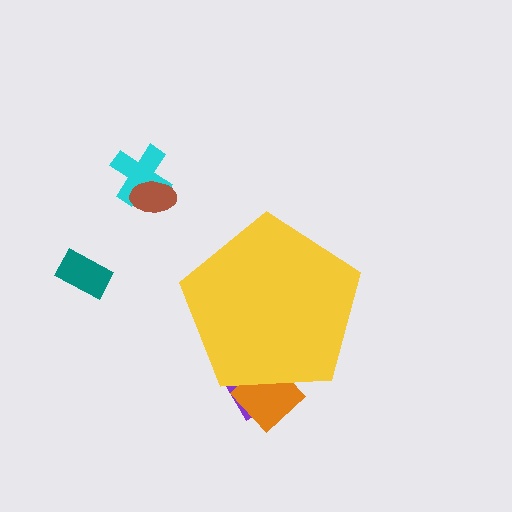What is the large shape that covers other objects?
A yellow pentagon.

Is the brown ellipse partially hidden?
No, the brown ellipse is fully visible.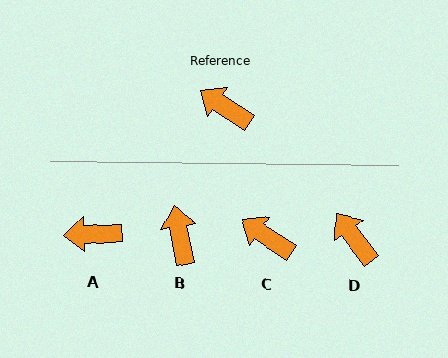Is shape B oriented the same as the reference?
No, it is off by about 45 degrees.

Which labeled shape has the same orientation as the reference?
C.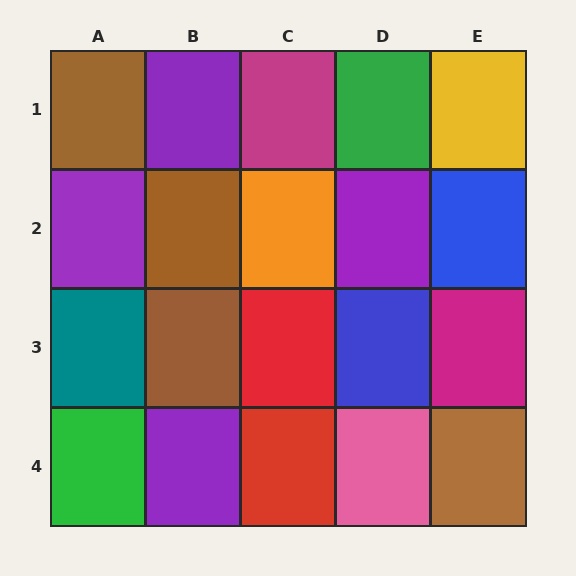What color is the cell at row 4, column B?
Purple.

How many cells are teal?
1 cell is teal.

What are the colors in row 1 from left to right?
Brown, purple, magenta, green, yellow.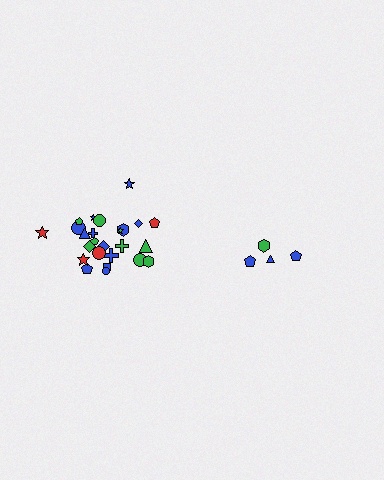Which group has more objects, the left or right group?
The left group.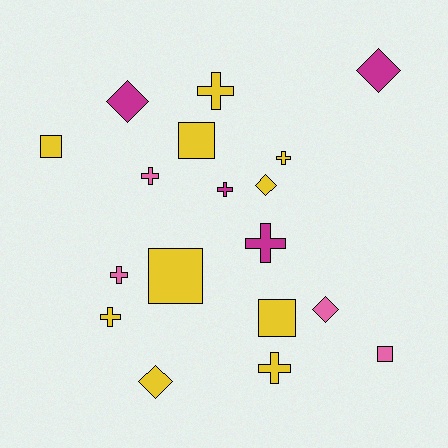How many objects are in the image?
There are 18 objects.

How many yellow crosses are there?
There are 4 yellow crosses.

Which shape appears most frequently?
Cross, with 8 objects.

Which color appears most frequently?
Yellow, with 10 objects.